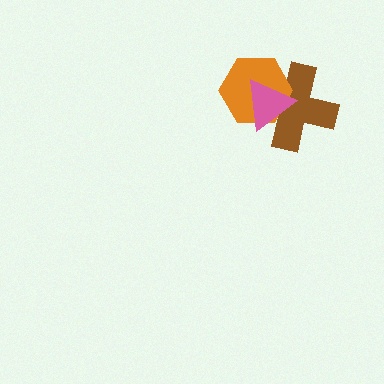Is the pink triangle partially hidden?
No, no other shape covers it.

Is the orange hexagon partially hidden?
Yes, it is partially covered by another shape.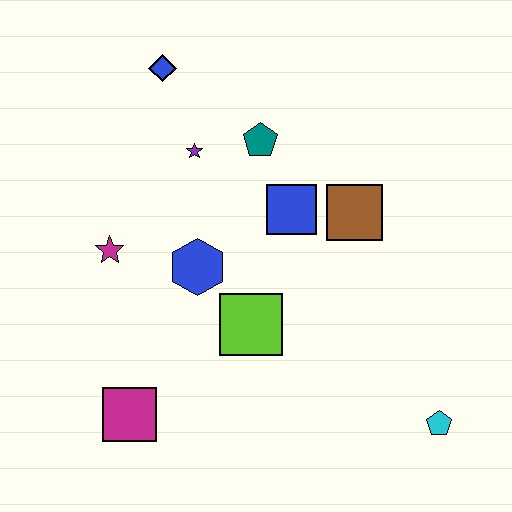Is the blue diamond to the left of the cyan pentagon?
Yes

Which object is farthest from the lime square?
The blue diamond is farthest from the lime square.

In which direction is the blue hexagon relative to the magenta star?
The blue hexagon is to the right of the magenta star.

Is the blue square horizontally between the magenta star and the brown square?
Yes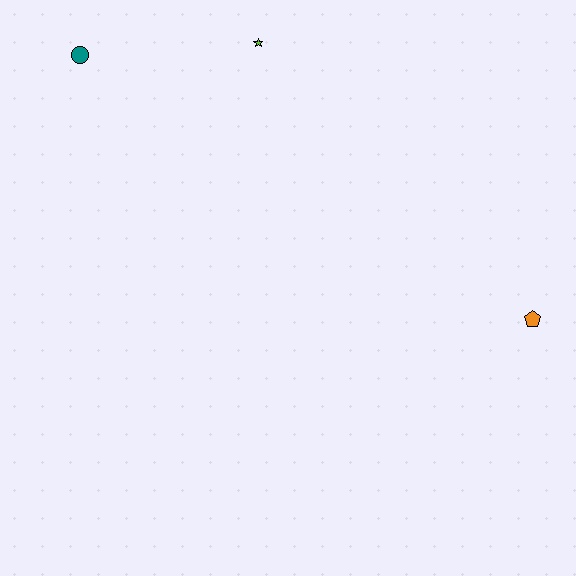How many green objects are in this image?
There are no green objects.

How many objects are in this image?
There are 3 objects.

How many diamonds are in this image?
There are no diamonds.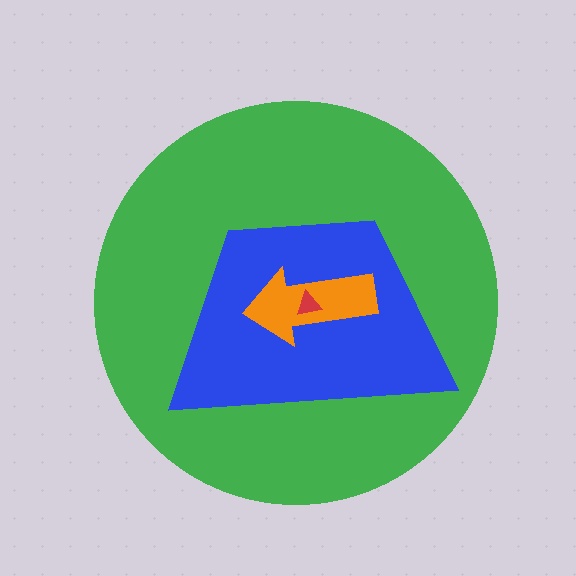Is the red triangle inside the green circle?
Yes.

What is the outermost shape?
The green circle.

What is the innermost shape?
The red triangle.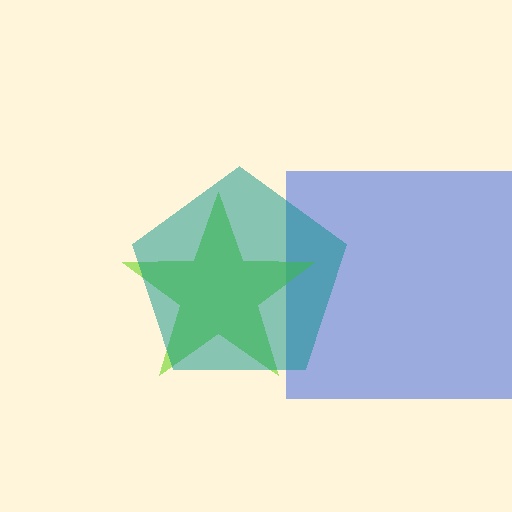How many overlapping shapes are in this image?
There are 3 overlapping shapes in the image.